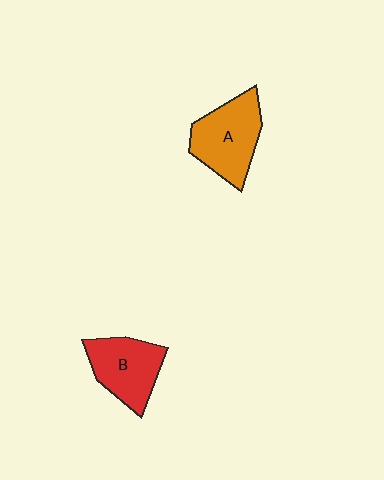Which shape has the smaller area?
Shape B (red).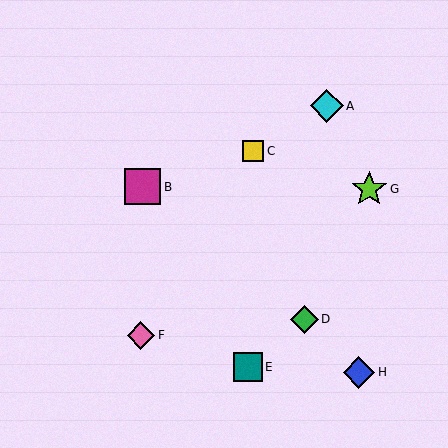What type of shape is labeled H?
Shape H is a blue diamond.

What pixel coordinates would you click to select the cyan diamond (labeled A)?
Click at (327, 106) to select the cyan diamond A.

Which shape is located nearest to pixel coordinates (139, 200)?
The magenta square (labeled B) at (143, 187) is nearest to that location.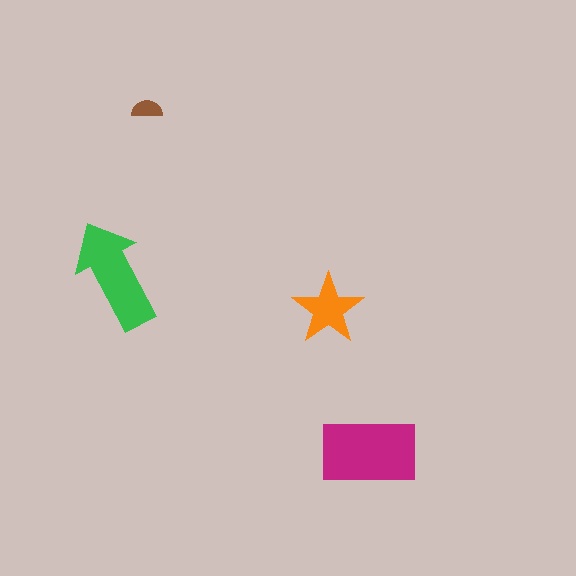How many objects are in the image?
There are 4 objects in the image.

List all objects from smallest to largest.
The brown semicircle, the orange star, the green arrow, the magenta rectangle.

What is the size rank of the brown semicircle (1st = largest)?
4th.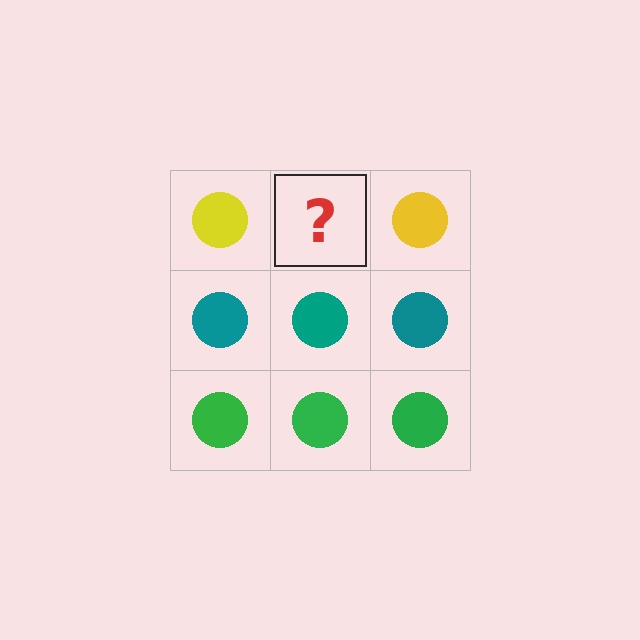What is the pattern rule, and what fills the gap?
The rule is that each row has a consistent color. The gap should be filled with a yellow circle.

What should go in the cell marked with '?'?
The missing cell should contain a yellow circle.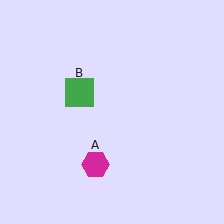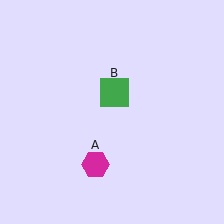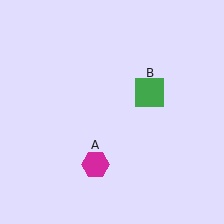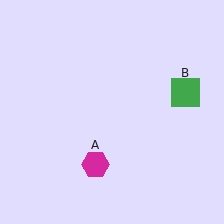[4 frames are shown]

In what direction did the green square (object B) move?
The green square (object B) moved right.